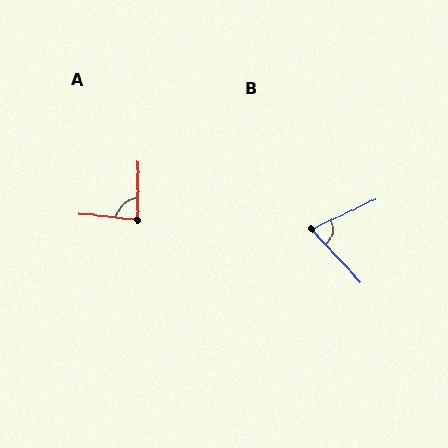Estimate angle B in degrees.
Approximately 72 degrees.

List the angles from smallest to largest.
B (72°), A (85°).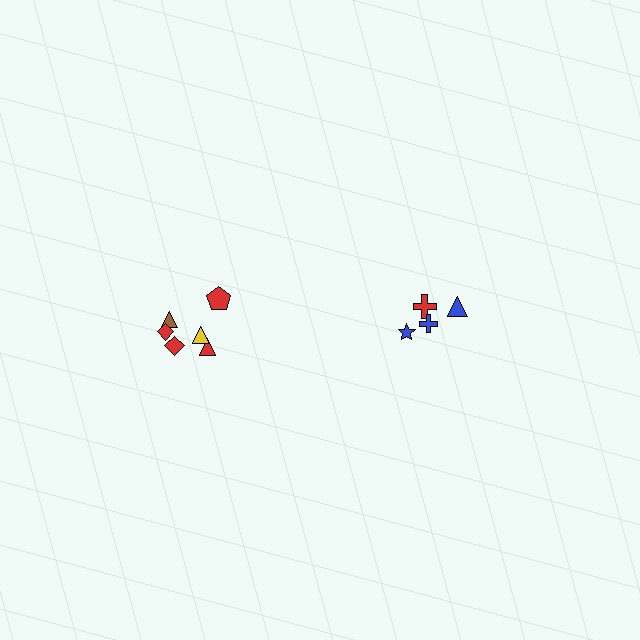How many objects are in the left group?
There are 6 objects.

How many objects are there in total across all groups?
There are 10 objects.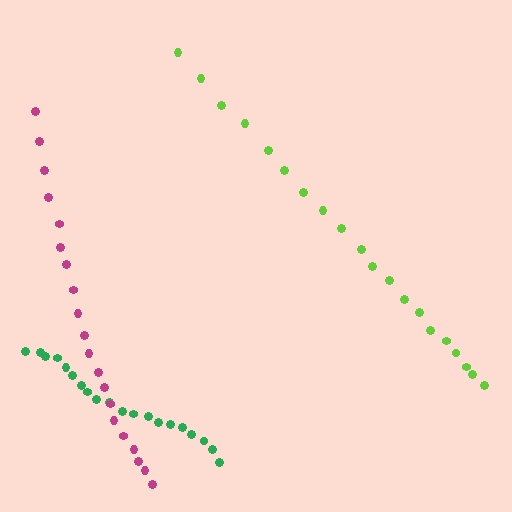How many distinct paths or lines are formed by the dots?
There are 3 distinct paths.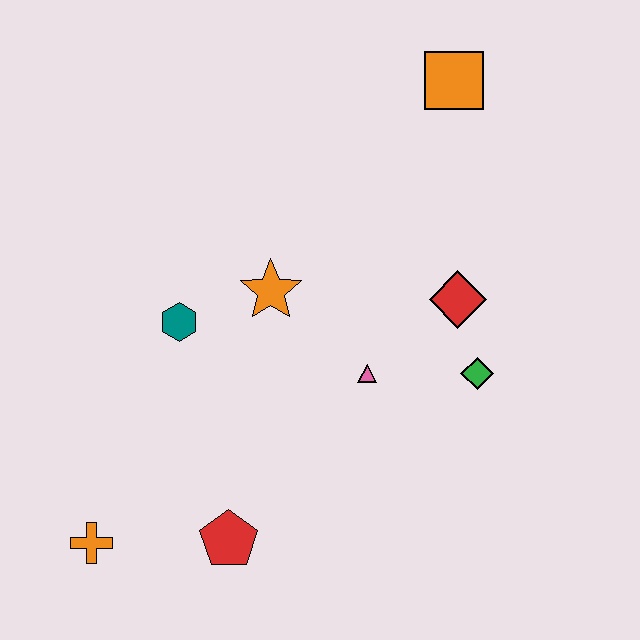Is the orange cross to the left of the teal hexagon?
Yes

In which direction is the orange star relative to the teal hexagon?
The orange star is to the right of the teal hexagon.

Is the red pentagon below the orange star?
Yes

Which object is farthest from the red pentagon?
The orange square is farthest from the red pentagon.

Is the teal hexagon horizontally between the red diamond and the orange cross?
Yes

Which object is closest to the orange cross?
The red pentagon is closest to the orange cross.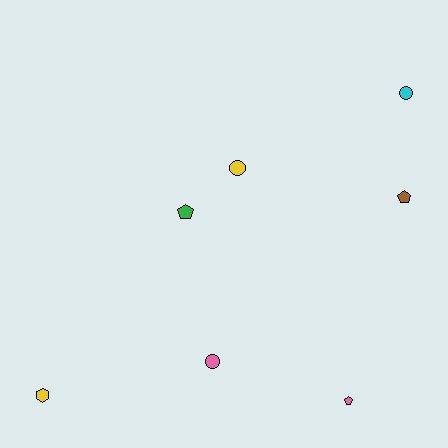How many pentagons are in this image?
There are 3 pentagons.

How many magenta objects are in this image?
There are no magenta objects.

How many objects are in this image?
There are 7 objects.